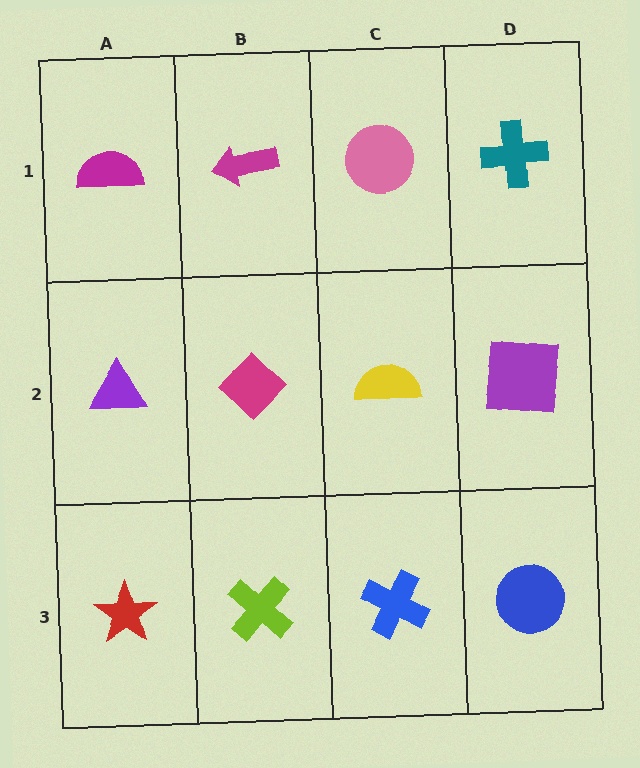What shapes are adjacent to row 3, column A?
A purple triangle (row 2, column A), a lime cross (row 3, column B).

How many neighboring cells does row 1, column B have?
3.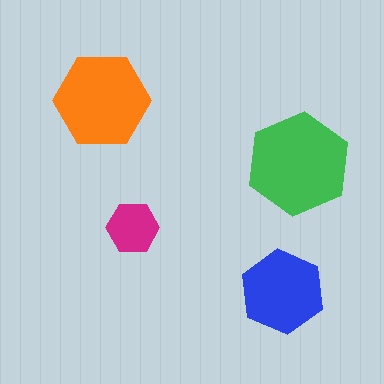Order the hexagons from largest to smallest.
the green one, the orange one, the blue one, the magenta one.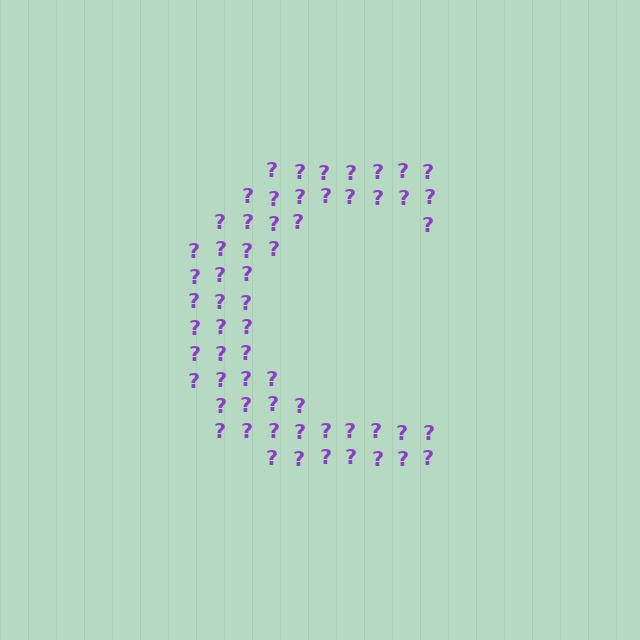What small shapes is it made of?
It is made of small question marks.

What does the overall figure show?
The overall figure shows the letter C.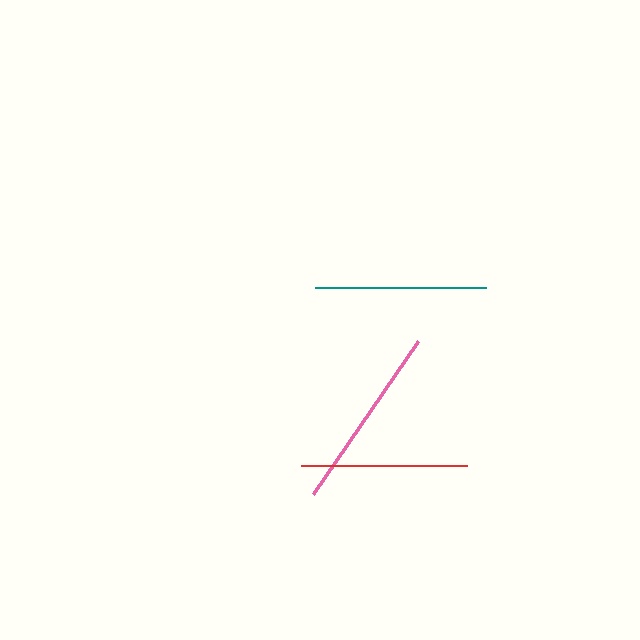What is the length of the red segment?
The red segment is approximately 166 pixels long.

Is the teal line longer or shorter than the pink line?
The pink line is longer than the teal line.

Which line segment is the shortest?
The red line is the shortest at approximately 166 pixels.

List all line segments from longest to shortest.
From longest to shortest: pink, teal, red.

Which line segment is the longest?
The pink line is the longest at approximately 185 pixels.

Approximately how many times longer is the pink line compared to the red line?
The pink line is approximately 1.1 times the length of the red line.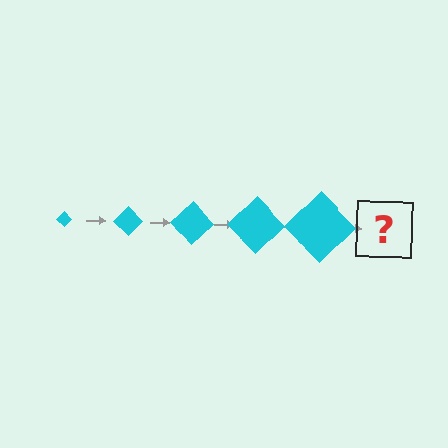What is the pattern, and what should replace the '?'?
The pattern is that the diamond gets progressively larger each step. The '?' should be a cyan diamond, larger than the previous one.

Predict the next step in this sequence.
The next step is a cyan diamond, larger than the previous one.